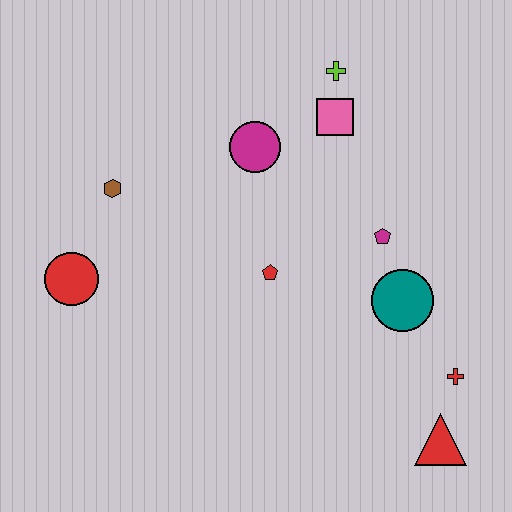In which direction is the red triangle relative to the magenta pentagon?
The red triangle is below the magenta pentagon.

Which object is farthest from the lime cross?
The red triangle is farthest from the lime cross.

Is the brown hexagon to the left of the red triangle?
Yes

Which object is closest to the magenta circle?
The pink square is closest to the magenta circle.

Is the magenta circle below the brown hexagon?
No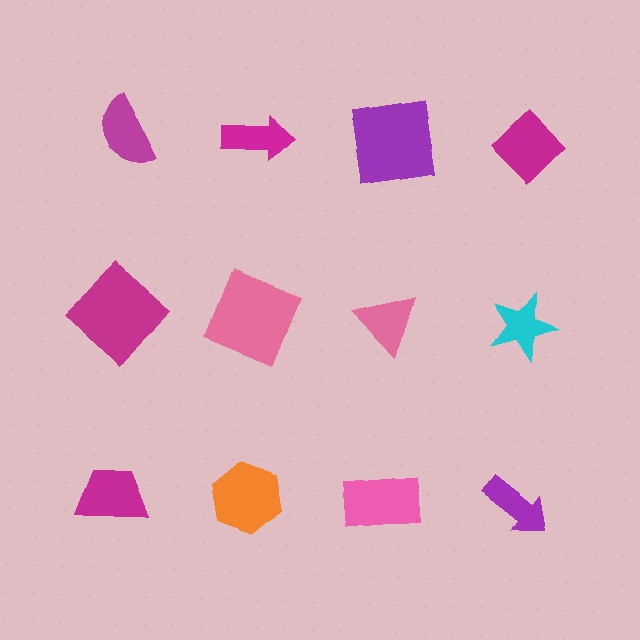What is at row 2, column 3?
A pink triangle.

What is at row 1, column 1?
A magenta semicircle.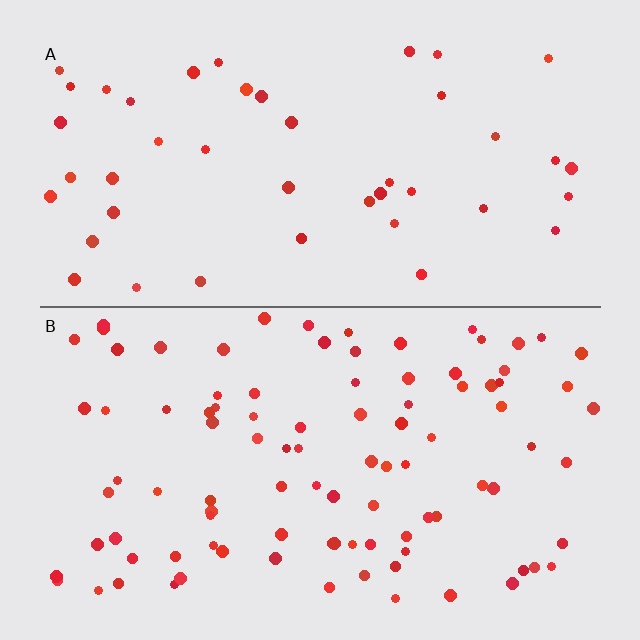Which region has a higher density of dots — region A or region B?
B (the bottom).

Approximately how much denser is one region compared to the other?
Approximately 2.2× — region B over region A.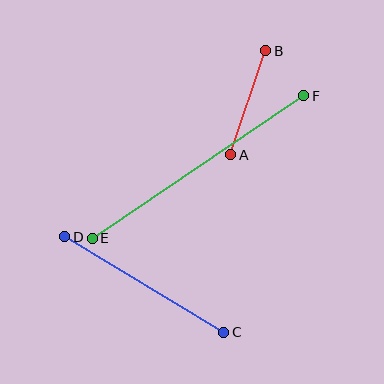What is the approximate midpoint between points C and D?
The midpoint is at approximately (144, 284) pixels.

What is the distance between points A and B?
The distance is approximately 110 pixels.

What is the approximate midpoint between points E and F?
The midpoint is at approximately (198, 167) pixels.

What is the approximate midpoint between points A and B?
The midpoint is at approximately (248, 103) pixels.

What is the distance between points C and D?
The distance is approximately 185 pixels.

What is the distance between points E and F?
The distance is approximately 255 pixels.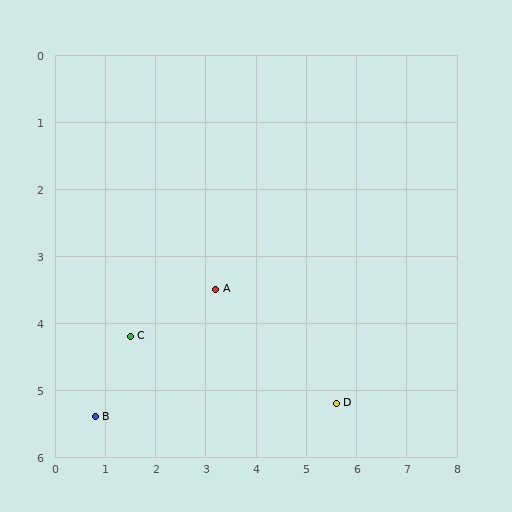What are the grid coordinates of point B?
Point B is at approximately (0.8, 5.4).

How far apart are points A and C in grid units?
Points A and C are about 1.8 grid units apart.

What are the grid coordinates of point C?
Point C is at approximately (1.5, 4.2).